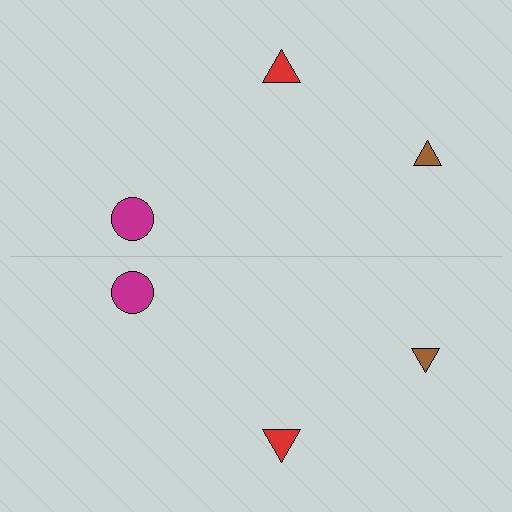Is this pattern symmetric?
Yes, this pattern has bilateral (reflection) symmetry.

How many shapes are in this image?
There are 6 shapes in this image.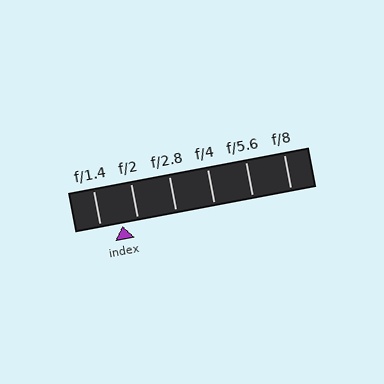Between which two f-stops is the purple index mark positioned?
The index mark is between f/1.4 and f/2.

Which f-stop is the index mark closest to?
The index mark is closest to f/2.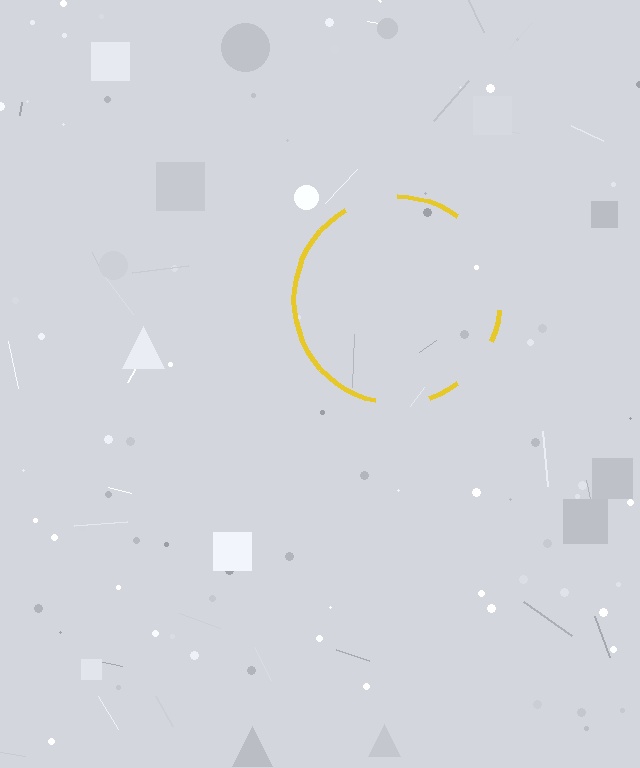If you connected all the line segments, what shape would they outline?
They would outline a circle.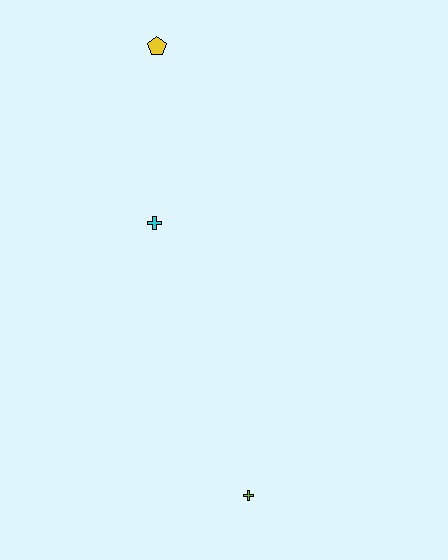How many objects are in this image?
There are 3 objects.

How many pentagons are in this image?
There is 1 pentagon.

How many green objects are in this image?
There are no green objects.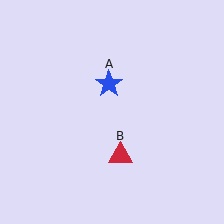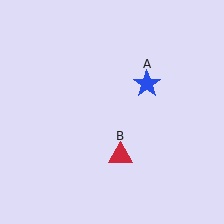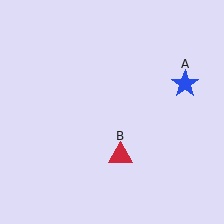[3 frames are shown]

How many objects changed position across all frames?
1 object changed position: blue star (object A).